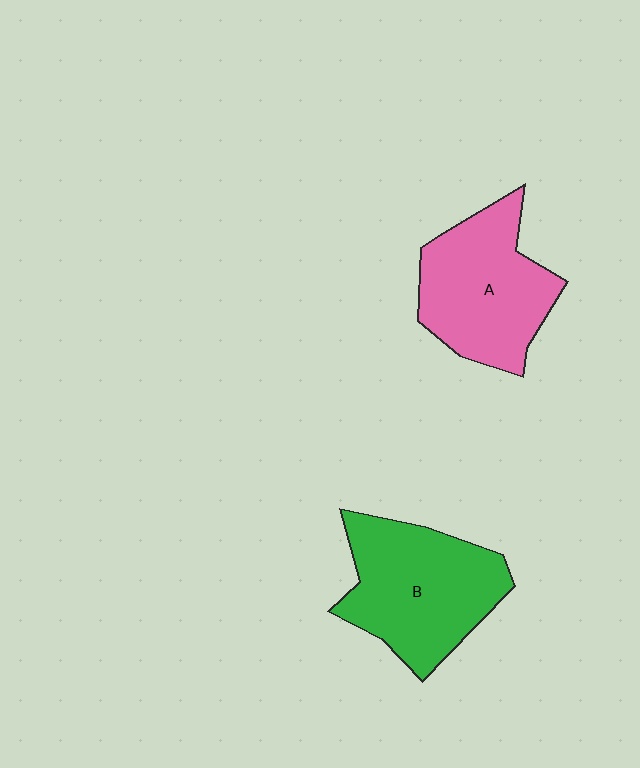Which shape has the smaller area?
Shape A (pink).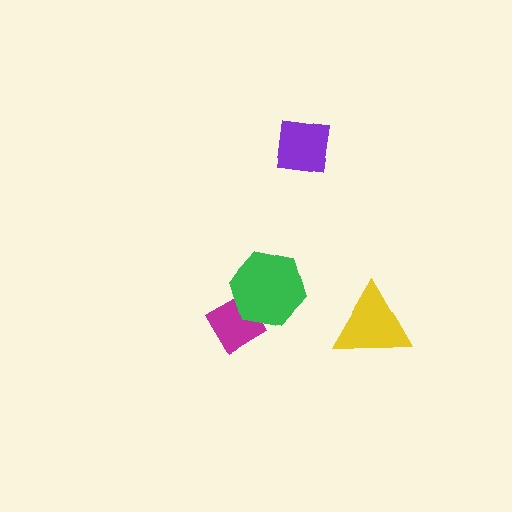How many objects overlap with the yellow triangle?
0 objects overlap with the yellow triangle.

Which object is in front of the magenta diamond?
The green hexagon is in front of the magenta diamond.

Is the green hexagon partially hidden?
No, no other shape covers it.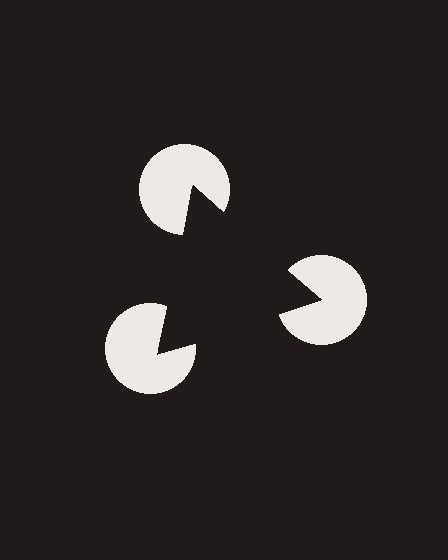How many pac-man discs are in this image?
There are 3 — one at each vertex of the illusory triangle.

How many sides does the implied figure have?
3 sides.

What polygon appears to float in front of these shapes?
An illusory triangle — its edges are inferred from the aligned wedge cuts in the pac-man discs, not physically drawn.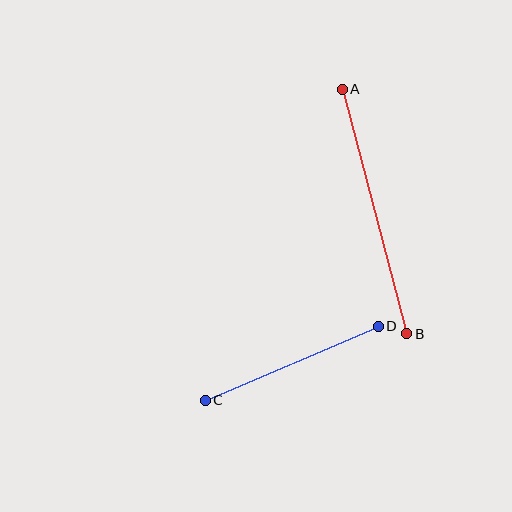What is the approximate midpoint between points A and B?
The midpoint is at approximately (374, 212) pixels.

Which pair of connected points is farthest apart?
Points A and B are farthest apart.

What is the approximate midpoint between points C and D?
The midpoint is at approximately (292, 363) pixels.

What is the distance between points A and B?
The distance is approximately 253 pixels.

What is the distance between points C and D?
The distance is approximately 188 pixels.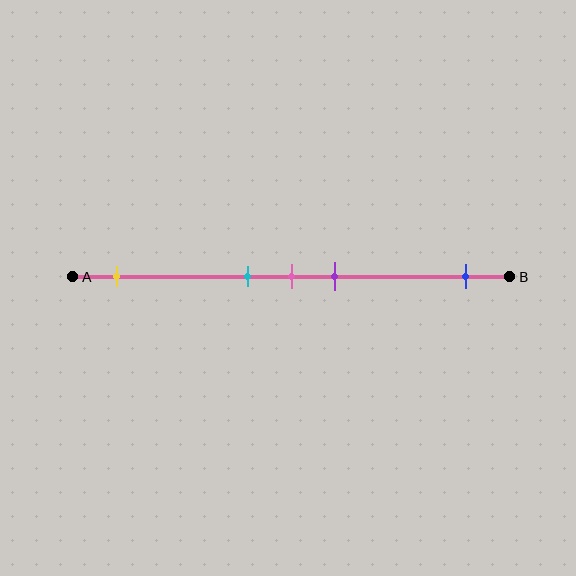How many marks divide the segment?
There are 5 marks dividing the segment.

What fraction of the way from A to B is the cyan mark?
The cyan mark is approximately 40% (0.4) of the way from A to B.